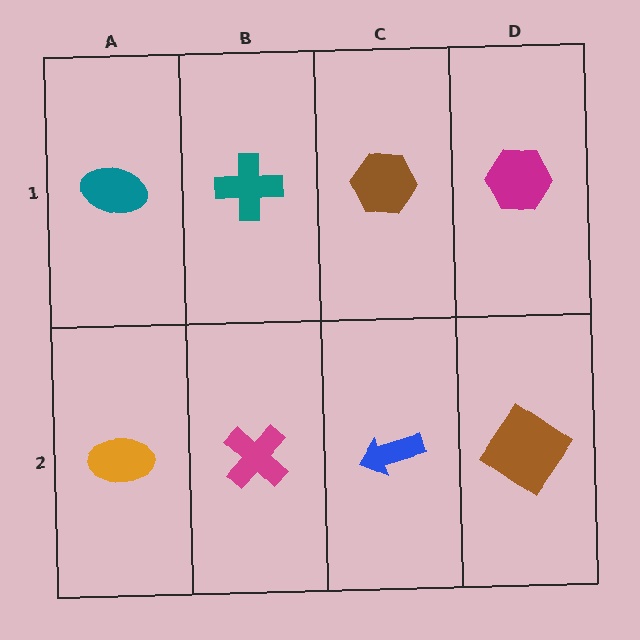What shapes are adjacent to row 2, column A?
A teal ellipse (row 1, column A), a magenta cross (row 2, column B).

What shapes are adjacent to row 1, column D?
A brown diamond (row 2, column D), a brown hexagon (row 1, column C).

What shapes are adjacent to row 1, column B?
A magenta cross (row 2, column B), a teal ellipse (row 1, column A), a brown hexagon (row 1, column C).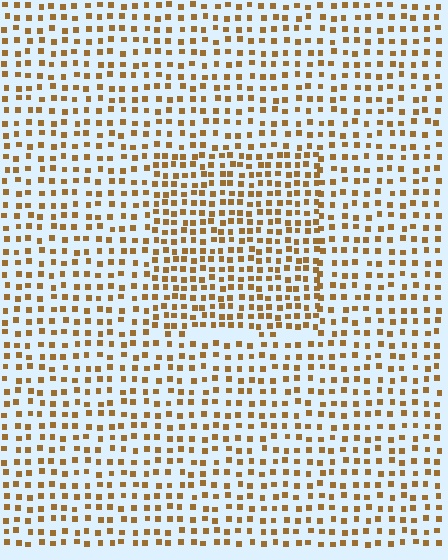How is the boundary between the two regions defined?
The boundary is defined by a change in element density (approximately 1.5x ratio). All elements are the same color, size, and shape.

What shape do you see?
I see a rectangle.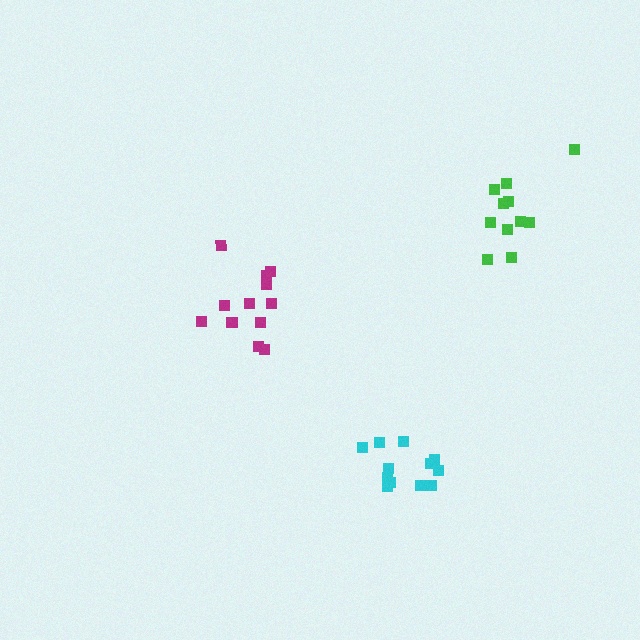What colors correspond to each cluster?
The clusters are colored: cyan, green, magenta.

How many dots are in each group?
Group 1: 12 dots, Group 2: 11 dots, Group 3: 13 dots (36 total).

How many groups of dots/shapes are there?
There are 3 groups.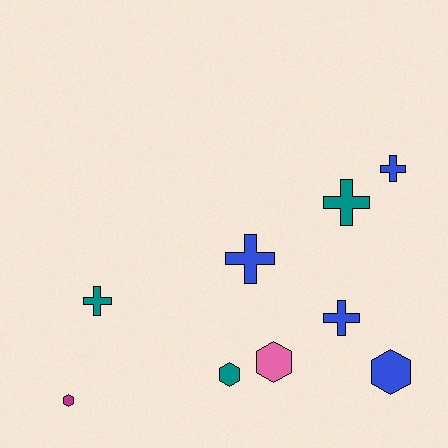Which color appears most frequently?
Blue, with 4 objects.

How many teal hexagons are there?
There is 1 teal hexagon.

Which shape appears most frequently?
Cross, with 5 objects.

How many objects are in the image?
There are 9 objects.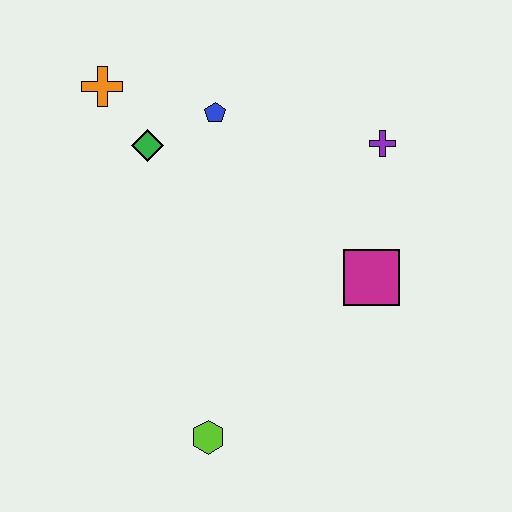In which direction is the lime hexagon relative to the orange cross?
The lime hexagon is below the orange cross.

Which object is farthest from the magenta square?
The orange cross is farthest from the magenta square.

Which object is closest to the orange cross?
The green diamond is closest to the orange cross.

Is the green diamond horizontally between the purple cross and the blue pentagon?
No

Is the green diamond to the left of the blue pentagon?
Yes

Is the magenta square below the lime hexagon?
No